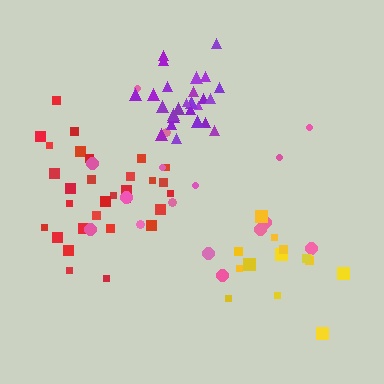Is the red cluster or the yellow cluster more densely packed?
Red.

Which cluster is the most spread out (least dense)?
Pink.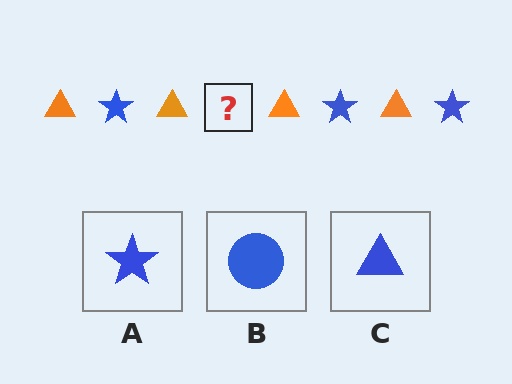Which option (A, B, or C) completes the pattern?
A.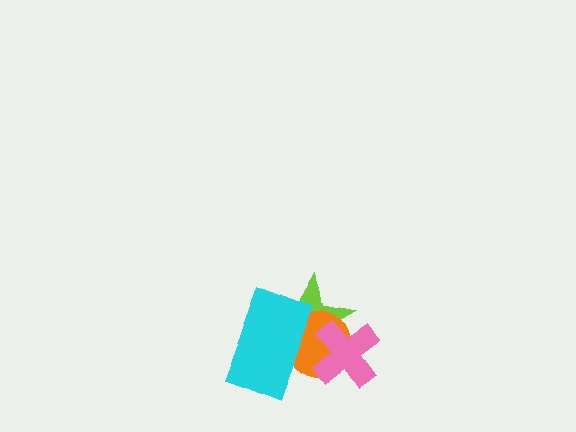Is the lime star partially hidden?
Yes, it is partially covered by another shape.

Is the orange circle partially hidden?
Yes, it is partially covered by another shape.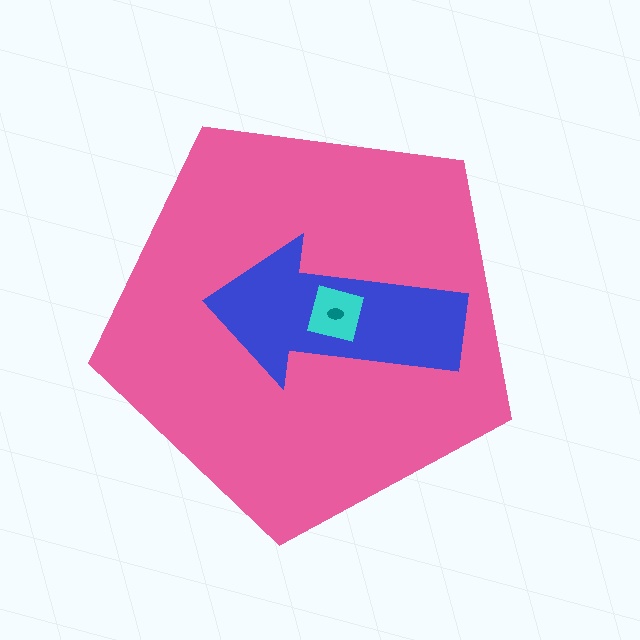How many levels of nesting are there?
4.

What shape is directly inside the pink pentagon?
The blue arrow.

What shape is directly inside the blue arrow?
The cyan square.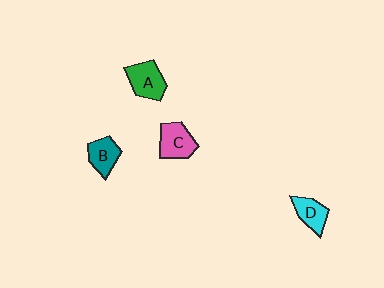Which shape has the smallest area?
Shape D (cyan).